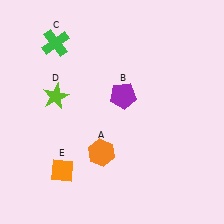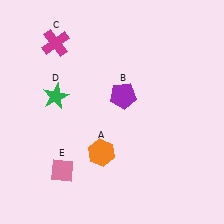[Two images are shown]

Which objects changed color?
C changed from green to magenta. D changed from lime to green. E changed from orange to pink.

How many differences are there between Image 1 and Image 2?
There are 3 differences between the two images.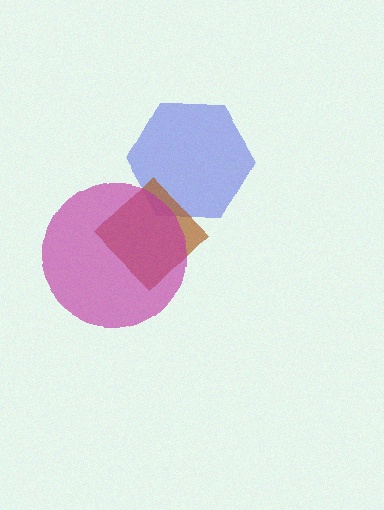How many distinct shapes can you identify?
There are 3 distinct shapes: a blue hexagon, a brown diamond, a magenta circle.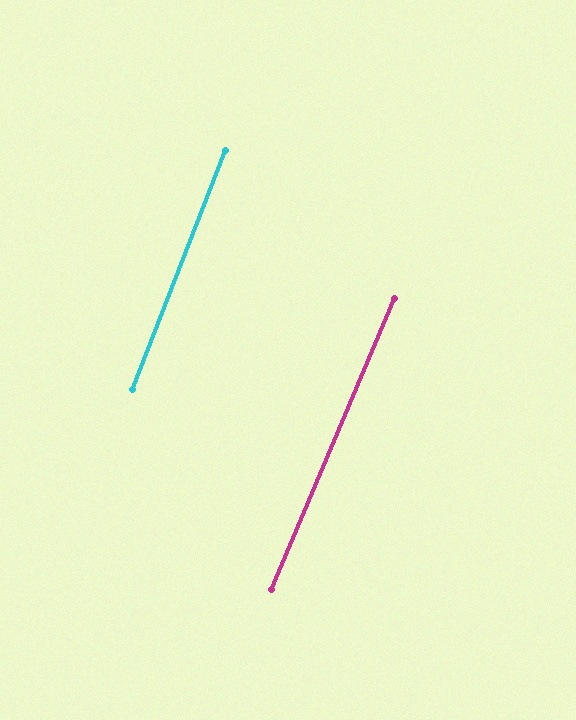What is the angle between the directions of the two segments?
Approximately 2 degrees.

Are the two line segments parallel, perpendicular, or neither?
Parallel — their directions differ by only 1.6°.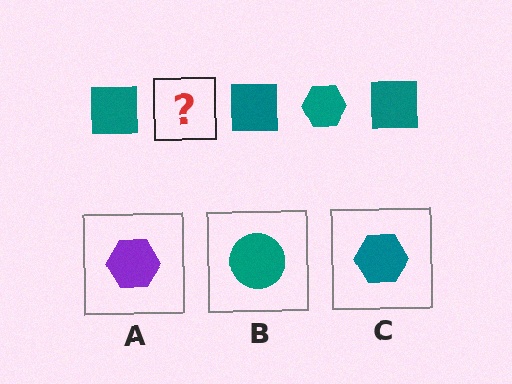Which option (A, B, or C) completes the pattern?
C.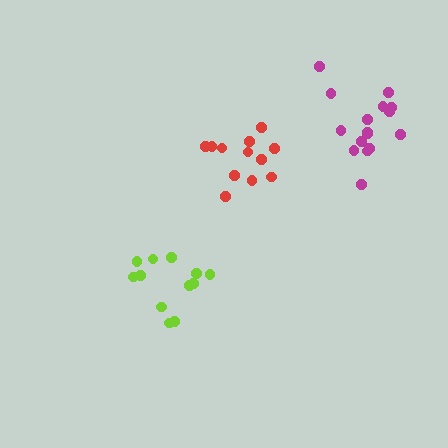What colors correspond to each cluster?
The clusters are colored: lime, red, magenta.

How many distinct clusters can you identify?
There are 3 distinct clusters.